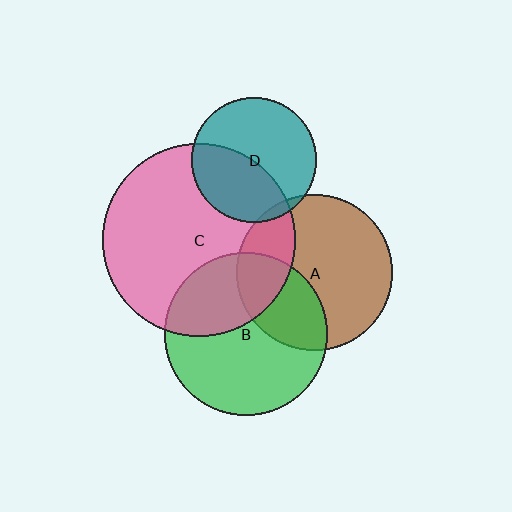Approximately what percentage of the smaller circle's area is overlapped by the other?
Approximately 35%.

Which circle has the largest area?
Circle C (pink).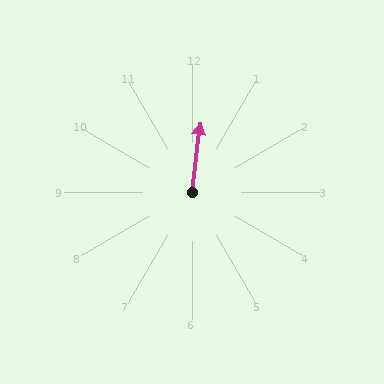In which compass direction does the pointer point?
North.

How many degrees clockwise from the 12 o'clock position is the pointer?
Approximately 7 degrees.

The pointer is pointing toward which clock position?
Roughly 12 o'clock.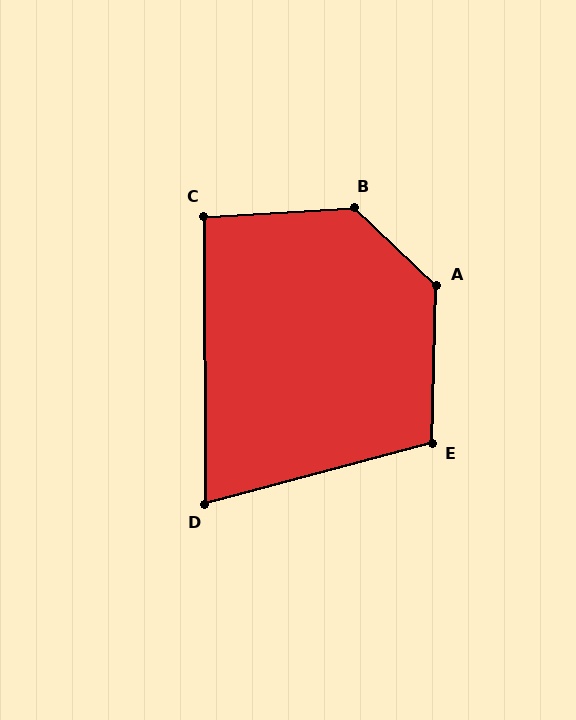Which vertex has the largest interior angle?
B, at approximately 133 degrees.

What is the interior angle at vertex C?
Approximately 93 degrees (approximately right).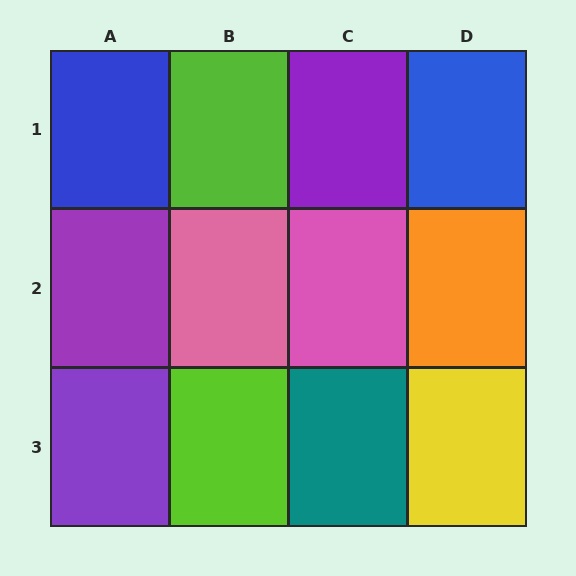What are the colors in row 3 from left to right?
Purple, lime, teal, yellow.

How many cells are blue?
2 cells are blue.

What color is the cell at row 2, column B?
Pink.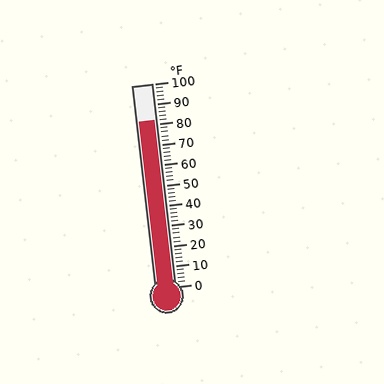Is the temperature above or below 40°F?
The temperature is above 40°F.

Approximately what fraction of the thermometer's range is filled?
The thermometer is filled to approximately 80% of its range.